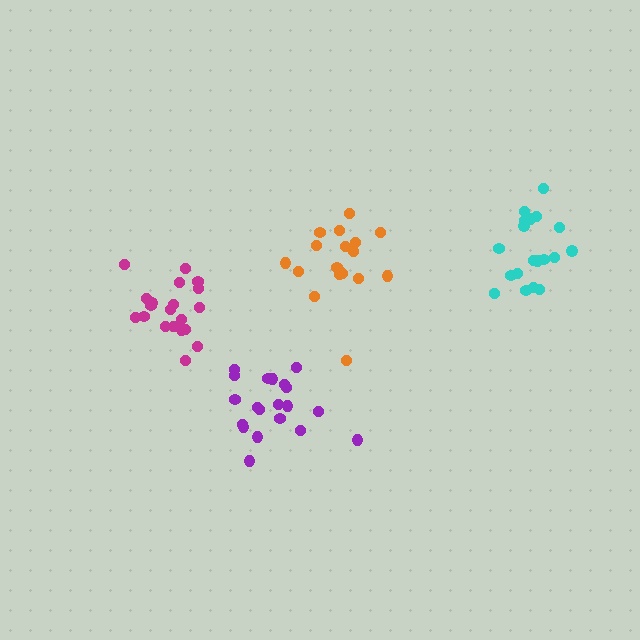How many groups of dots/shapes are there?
There are 4 groups.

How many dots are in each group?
Group 1: 18 dots, Group 2: 20 dots, Group 3: 19 dots, Group 4: 20 dots (77 total).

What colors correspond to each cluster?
The clusters are colored: orange, purple, cyan, magenta.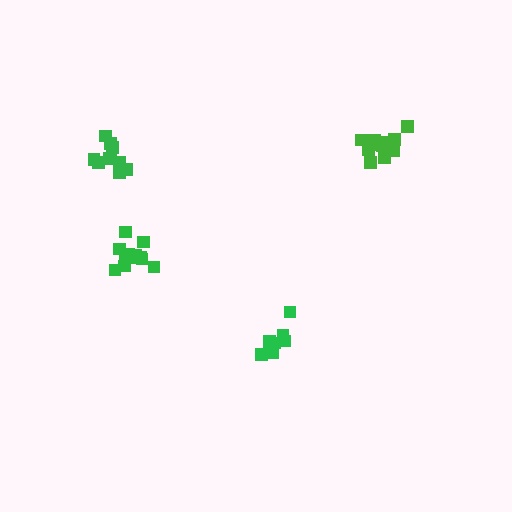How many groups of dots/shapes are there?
There are 4 groups.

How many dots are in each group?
Group 1: 12 dots, Group 2: 10 dots, Group 3: 12 dots, Group 4: 8 dots (42 total).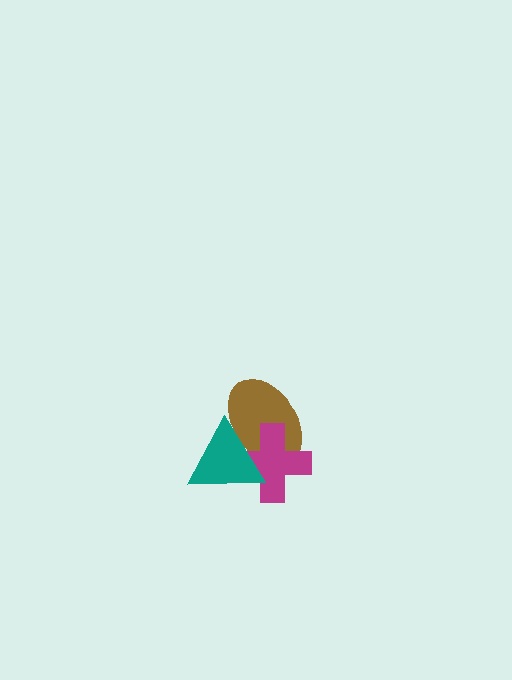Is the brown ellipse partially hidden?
Yes, it is partially covered by another shape.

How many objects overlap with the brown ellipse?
2 objects overlap with the brown ellipse.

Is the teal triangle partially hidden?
No, no other shape covers it.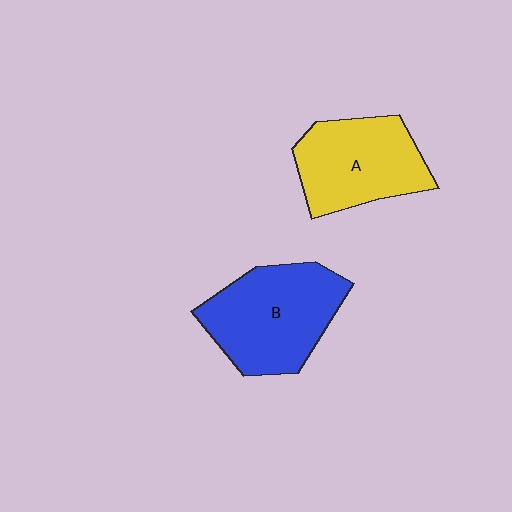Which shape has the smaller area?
Shape A (yellow).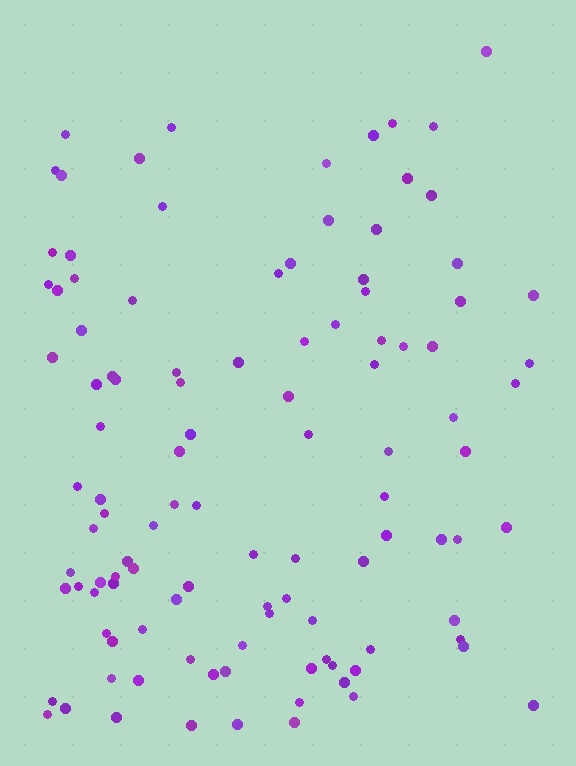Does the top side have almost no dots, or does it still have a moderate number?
Still a moderate number, just noticeably fewer than the bottom.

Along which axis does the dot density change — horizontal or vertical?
Vertical.